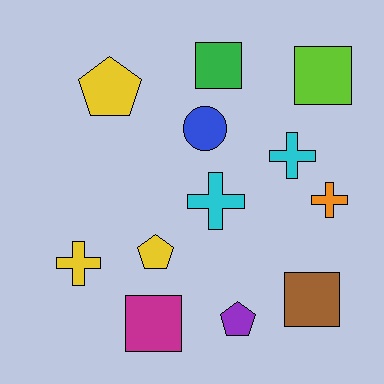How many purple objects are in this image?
There is 1 purple object.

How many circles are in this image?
There is 1 circle.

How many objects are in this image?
There are 12 objects.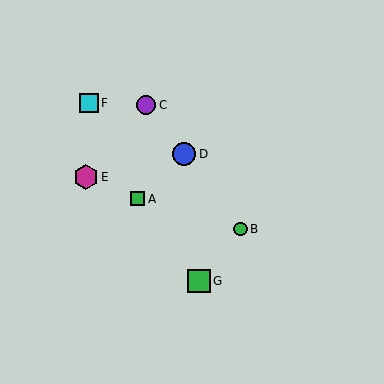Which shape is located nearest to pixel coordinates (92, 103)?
The cyan square (labeled F) at (89, 103) is nearest to that location.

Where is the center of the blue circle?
The center of the blue circle is at (184, 154).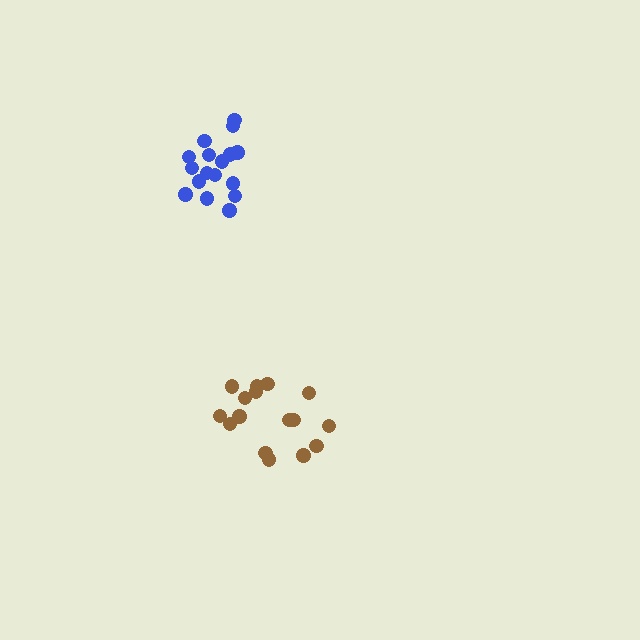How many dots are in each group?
Group 1: 16 dots, Group 2: 17 dots (33 total).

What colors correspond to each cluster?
The clusters are colored: brown, blue.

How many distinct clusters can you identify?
There are 2 distinct clusters.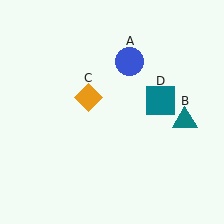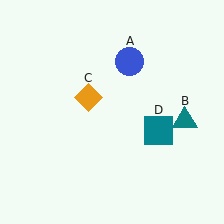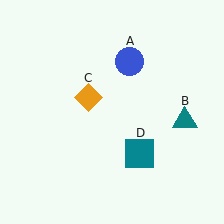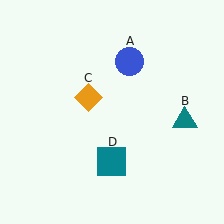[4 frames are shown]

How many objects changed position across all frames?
1 object changed position: teal square (object D).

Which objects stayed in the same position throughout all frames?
Blue circle (object A) and teal triangle (object B) and orange diamond (object C) remained stationary.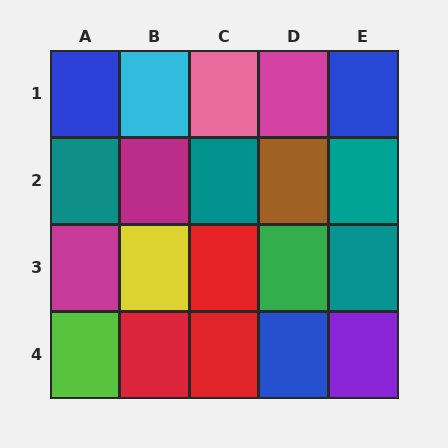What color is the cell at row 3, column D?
Green.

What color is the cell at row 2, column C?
Teal.